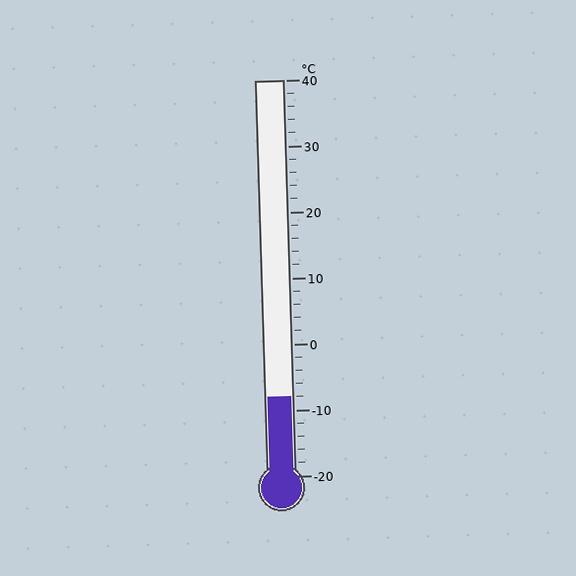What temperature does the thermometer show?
The thermometer shows approximately -8°C.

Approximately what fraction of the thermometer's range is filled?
The thermometer is filled to approximately 20% of its range.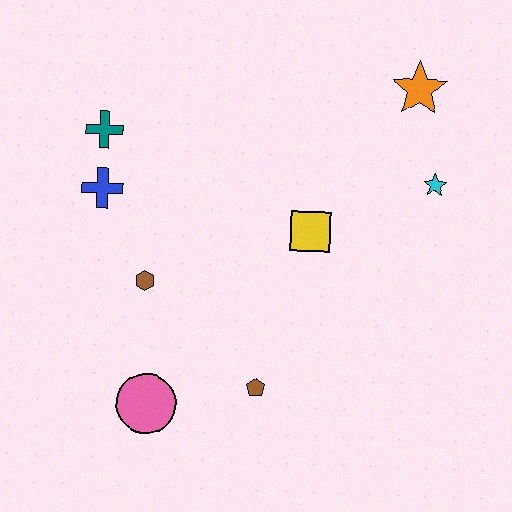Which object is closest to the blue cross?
The teal cross is closest to the blue cross.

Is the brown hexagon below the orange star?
Yes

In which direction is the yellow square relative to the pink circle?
The yellow square is above the pink circle.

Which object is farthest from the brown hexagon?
The orange star is farthest from the brown hexagon.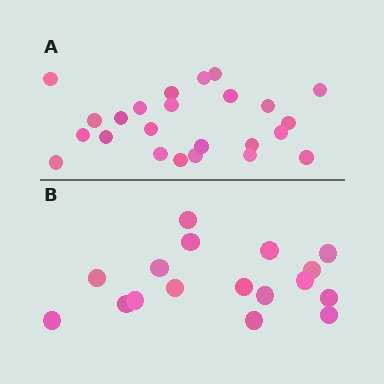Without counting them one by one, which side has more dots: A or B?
Region A (the top region) has more dots.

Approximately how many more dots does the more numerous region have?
Region A has roughly 8 or so more dots than region B.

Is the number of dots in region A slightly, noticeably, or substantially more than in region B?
Region A has noticeably more, but not dramatically so. The ratio is roughly 1.4 to 1.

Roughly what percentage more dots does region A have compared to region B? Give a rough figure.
About 40% more.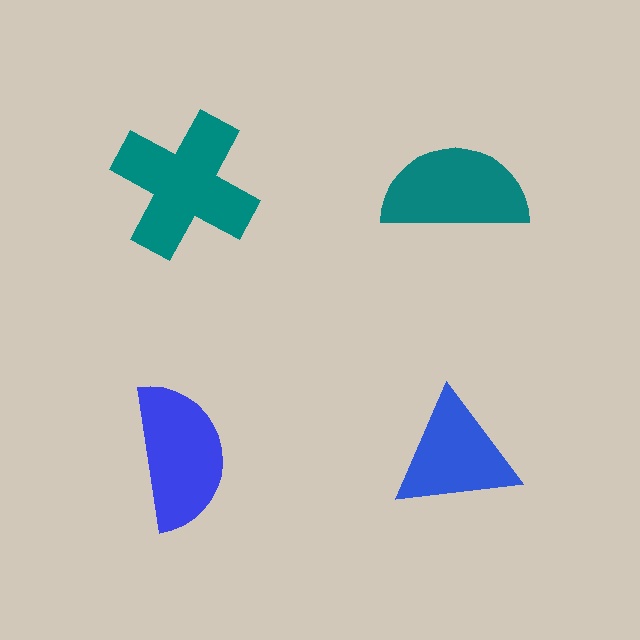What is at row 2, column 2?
A blue triangle.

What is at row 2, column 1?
A blue semicircle.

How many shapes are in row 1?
2 shapes.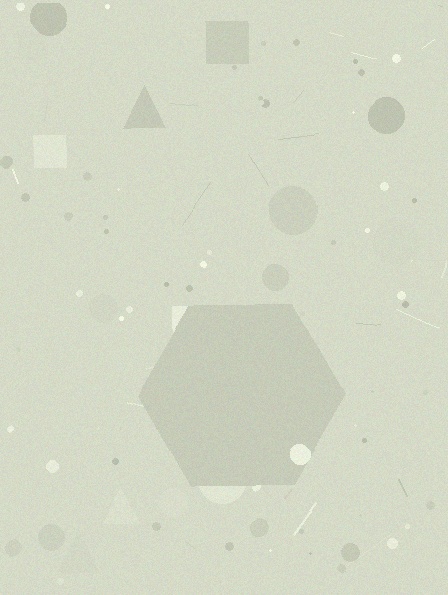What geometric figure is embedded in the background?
A hexagon is embedded in the background.